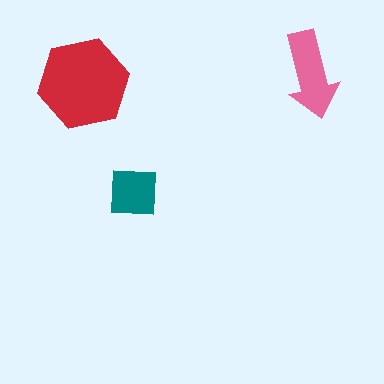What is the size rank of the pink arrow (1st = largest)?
2nd.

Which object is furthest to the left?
The red hexagon is leftmost.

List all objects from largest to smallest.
The red hexagon, the pink arrow, the teal square.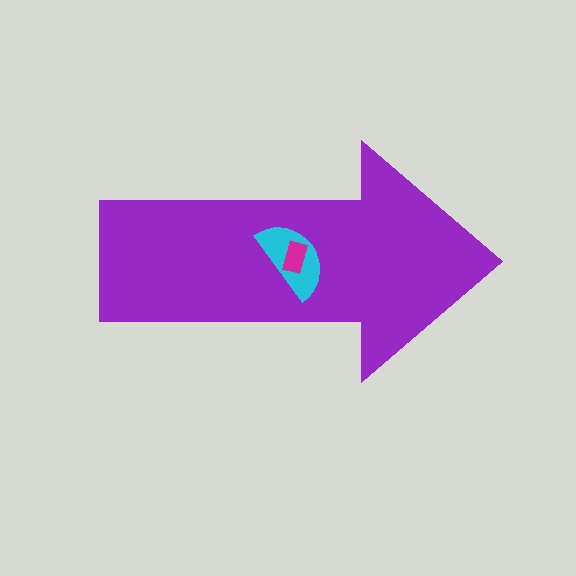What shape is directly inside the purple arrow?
The cyan semicircle.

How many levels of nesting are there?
3.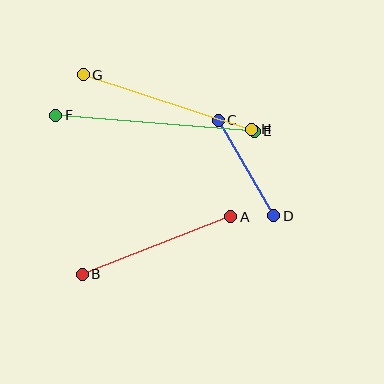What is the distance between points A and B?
The distance is approximately 159 pixels.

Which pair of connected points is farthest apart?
Points E and F are farthest apart.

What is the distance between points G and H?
The distance is approximately 177 pixels.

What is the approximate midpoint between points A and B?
The midpoint is at approximately (156, 245) pixels.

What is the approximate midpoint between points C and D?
The midpoint is at approximately (246, 168) pixels.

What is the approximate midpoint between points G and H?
The midpoint is at approximately (167, 102) pixels.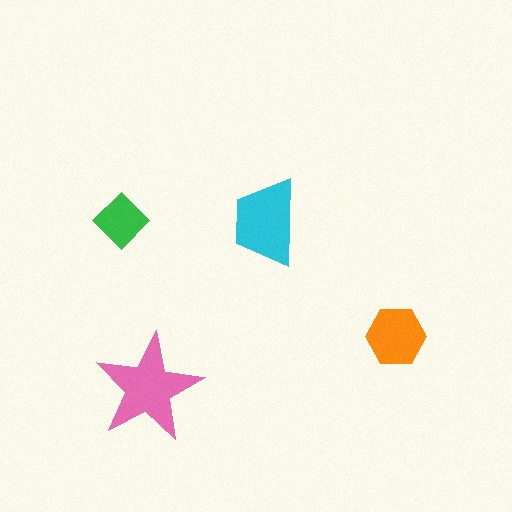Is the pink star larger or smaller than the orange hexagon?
Larger.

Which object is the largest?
The pink star.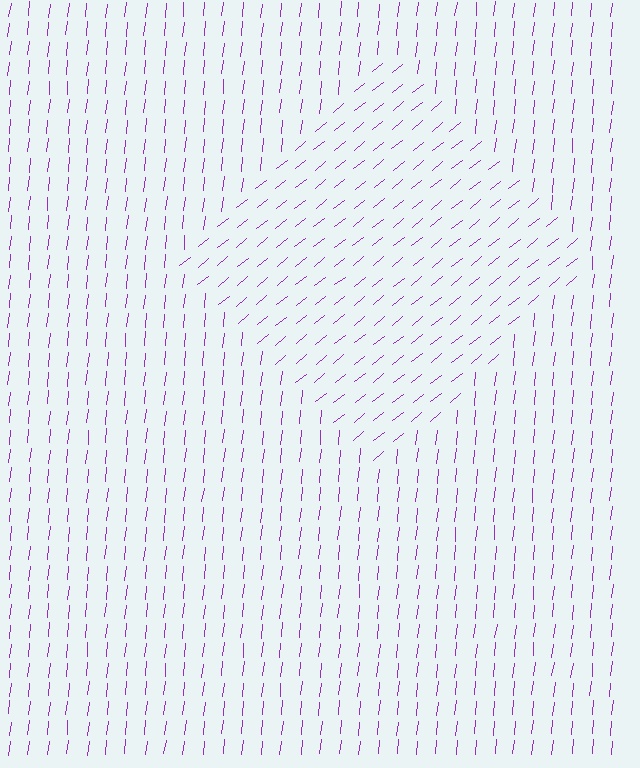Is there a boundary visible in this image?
Yes, there is a texture boundary formed by a change in line orientation.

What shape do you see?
I see a diamond.